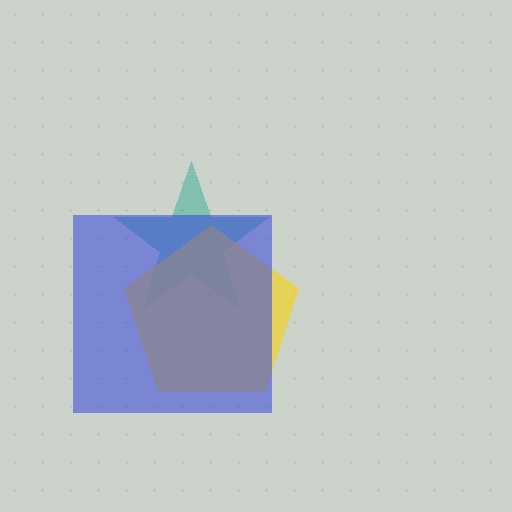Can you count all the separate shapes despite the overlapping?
Yes, there are 3 separate shapes.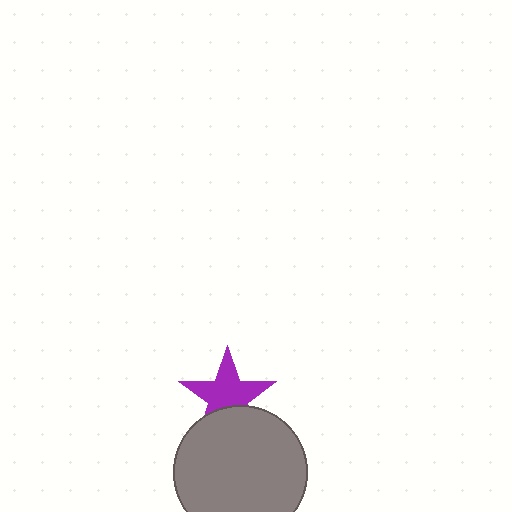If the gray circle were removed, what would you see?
You would see the complete purple star.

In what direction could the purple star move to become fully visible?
The purple star could move up. That would shift it out from behind the gray circle entirely.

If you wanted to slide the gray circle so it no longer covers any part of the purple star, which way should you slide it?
Slide it down — that is the most direct way to separate the two shapes.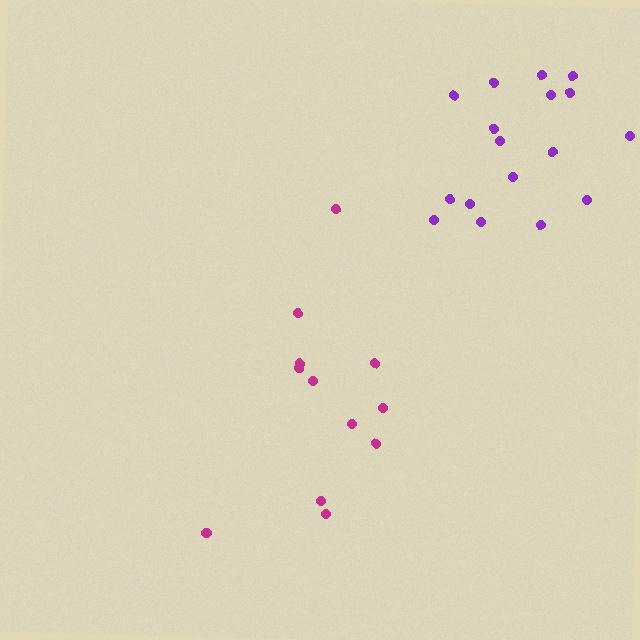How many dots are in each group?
Group 1: 17 dots, Group 2: 12 dots (29 total).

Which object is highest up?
The purple cluster is topmost.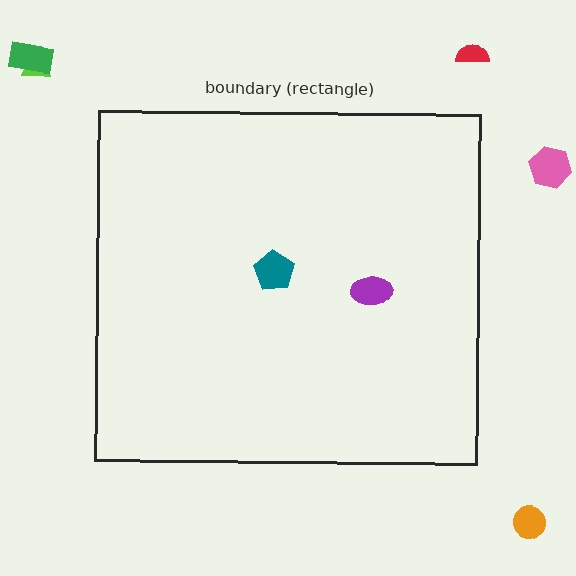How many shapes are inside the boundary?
2 inside, 5 outside.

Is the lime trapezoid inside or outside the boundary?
Outside.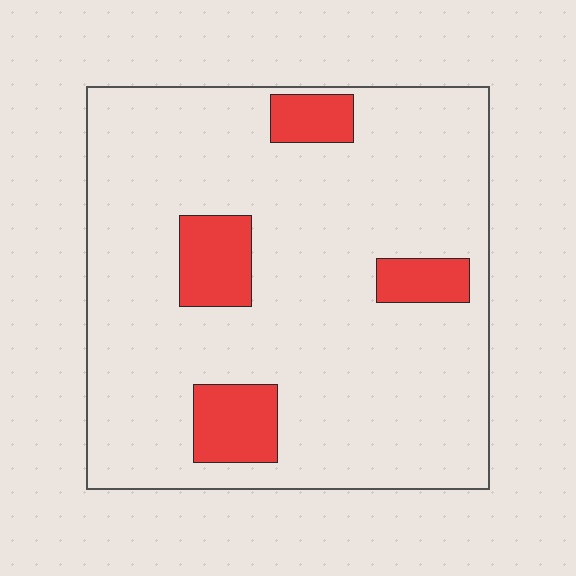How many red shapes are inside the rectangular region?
4.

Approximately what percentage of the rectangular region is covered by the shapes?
Approximately 15%.